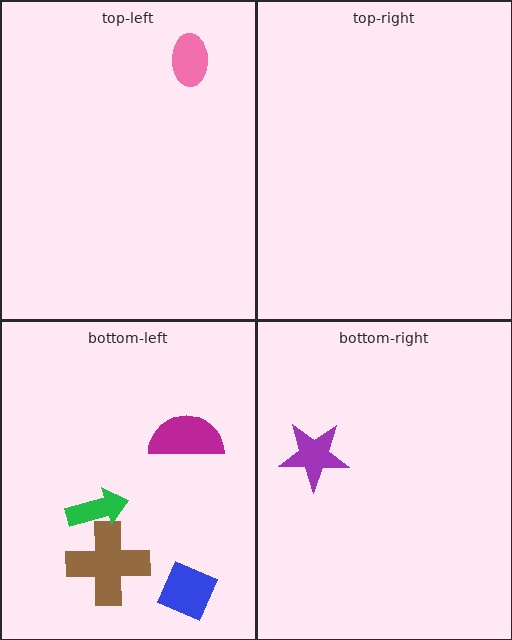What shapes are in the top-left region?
The pink ellipse.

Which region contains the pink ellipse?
The top-left region.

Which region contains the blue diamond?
The bottom-left region.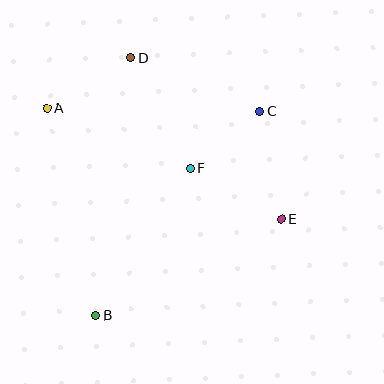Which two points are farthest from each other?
Points B and C are farthest from each other.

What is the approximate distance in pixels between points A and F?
The distance between A and F is approximately 155 pixels.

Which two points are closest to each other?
Points C and F are closest to each other.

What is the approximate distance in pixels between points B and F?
The distance between B and F is approximately 175 pixels.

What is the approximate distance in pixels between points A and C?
The distance between A and C is approximately 213 pixels.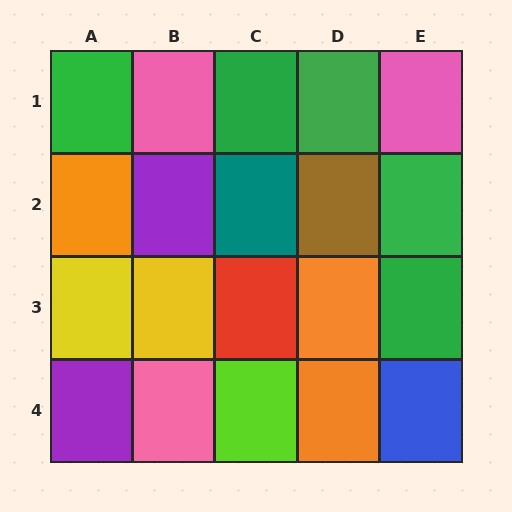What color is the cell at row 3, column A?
Yellow.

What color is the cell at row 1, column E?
Pink.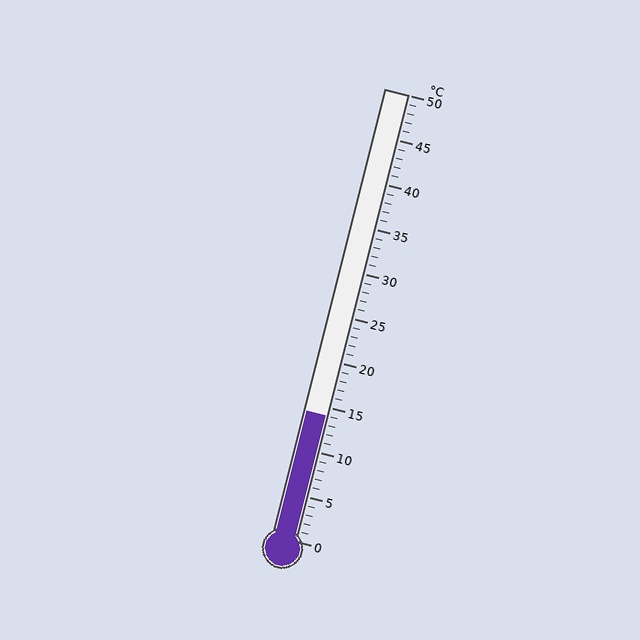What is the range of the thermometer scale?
The thermometer scale ranges from 0°C to 50°C.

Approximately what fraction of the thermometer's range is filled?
The thermometer is filled to approximately 30% of its range.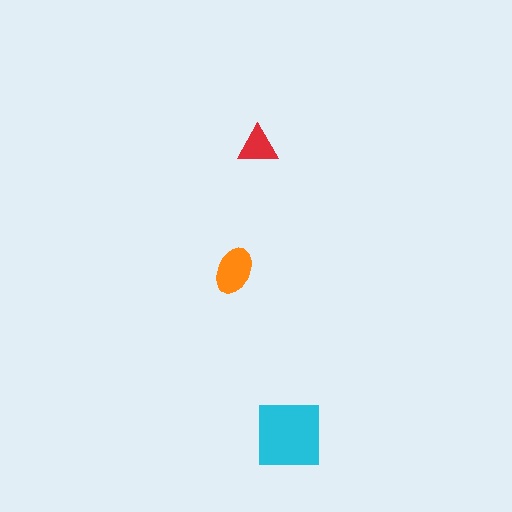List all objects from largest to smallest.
The cyan square, the orange ellipse, the red triangle.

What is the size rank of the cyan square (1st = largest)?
1st.